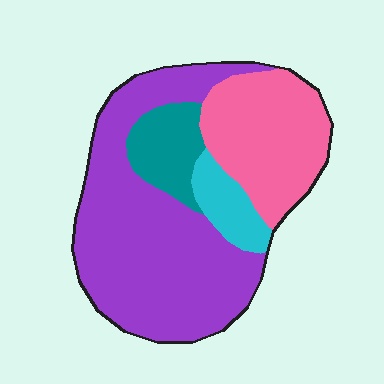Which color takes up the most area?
Purple, at roughly 55%.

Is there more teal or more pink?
Pink.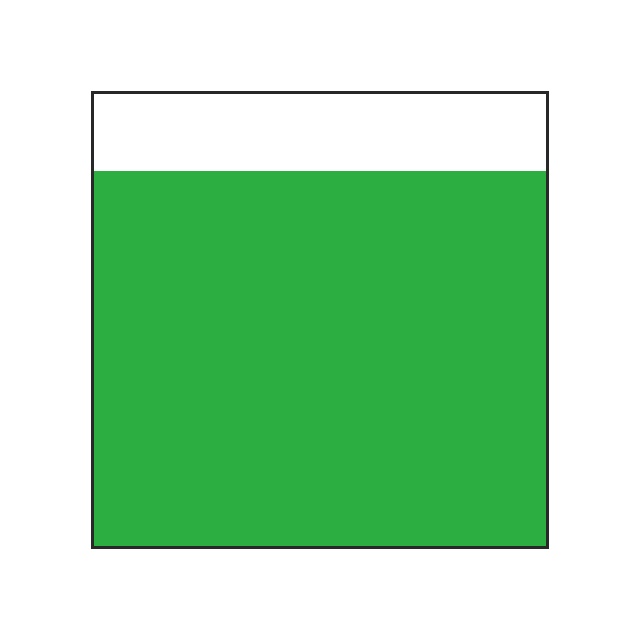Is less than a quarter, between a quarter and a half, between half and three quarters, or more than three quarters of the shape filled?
More than three quarters.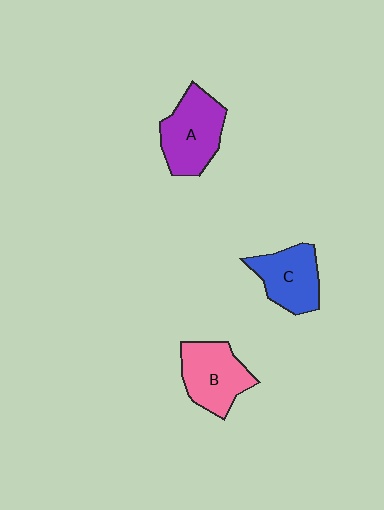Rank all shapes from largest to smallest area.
From largest to smallest: A (purple), B (pink), C (blue).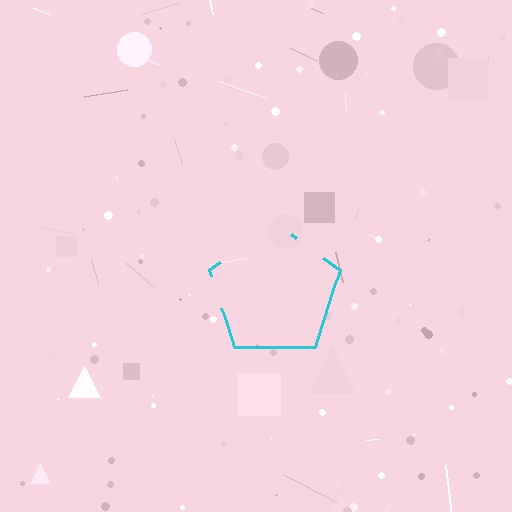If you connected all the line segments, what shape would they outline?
They would outline a pentagon.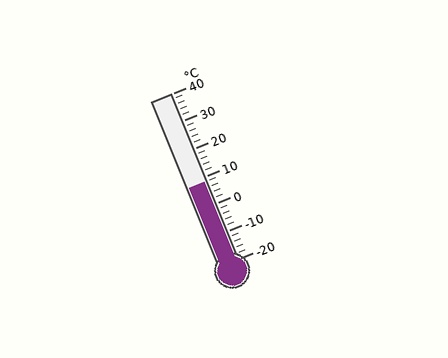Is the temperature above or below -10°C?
The temperature is above -10°C.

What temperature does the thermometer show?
The thermometer shows approximately 8°C.